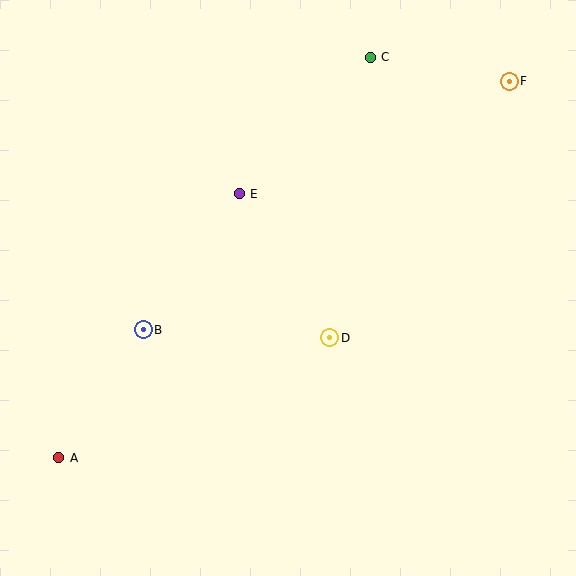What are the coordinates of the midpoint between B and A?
The midpoint between B and A is at (101, 394).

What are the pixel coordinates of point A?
Point A is at (59, 458).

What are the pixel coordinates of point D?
Point D is at (330, 338).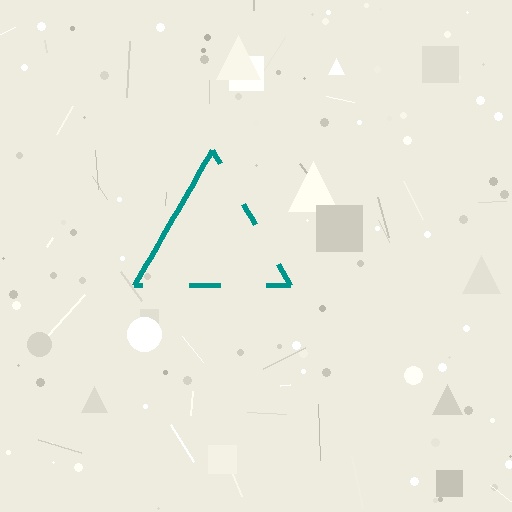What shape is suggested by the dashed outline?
The dashed outline suggests a triangle.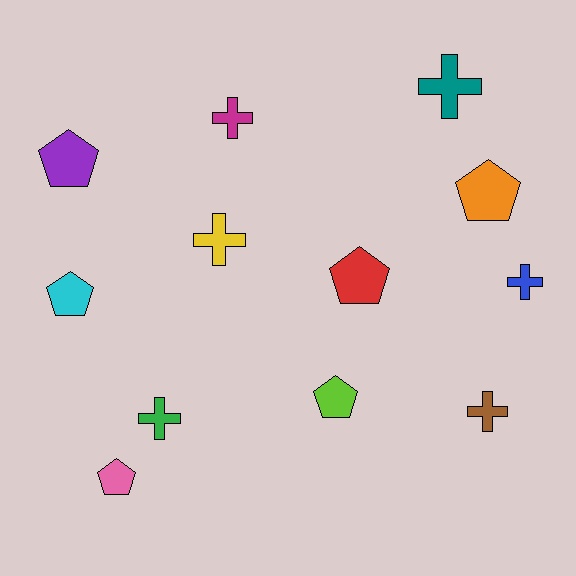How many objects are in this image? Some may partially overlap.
There are 12 objects.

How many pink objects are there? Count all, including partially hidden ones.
There is 1 pink object.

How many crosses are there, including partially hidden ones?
There are 6 crosses.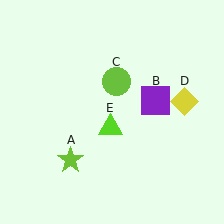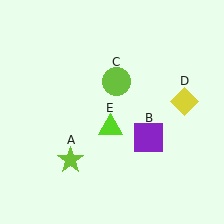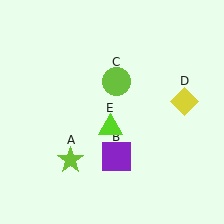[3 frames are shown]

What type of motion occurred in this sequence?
The purple square (object B) rotated clockwise around the center of the scene.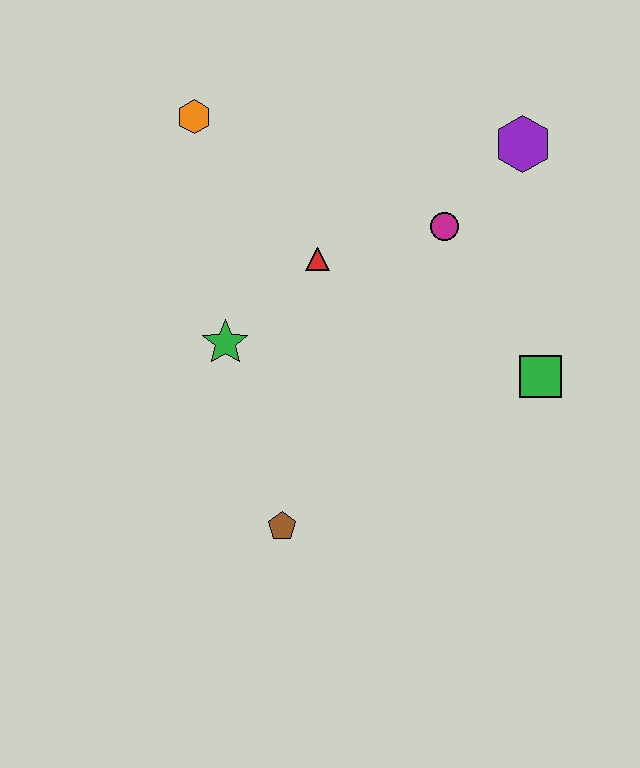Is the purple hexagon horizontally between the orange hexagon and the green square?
Yes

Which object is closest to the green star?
The red triangle is closest to the green star.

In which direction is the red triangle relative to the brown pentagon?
The red triangle is above the brown pentagon.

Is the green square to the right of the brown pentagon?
Yes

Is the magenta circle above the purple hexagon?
No